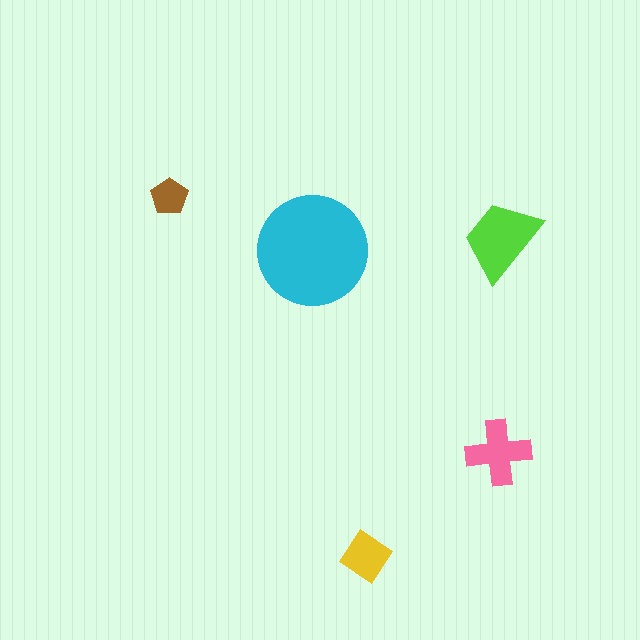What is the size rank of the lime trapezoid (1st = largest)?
2nd.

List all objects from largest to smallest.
The cyan circle, the lime trapezoid, the pink cross, the yellow diamond, the brown pentagon.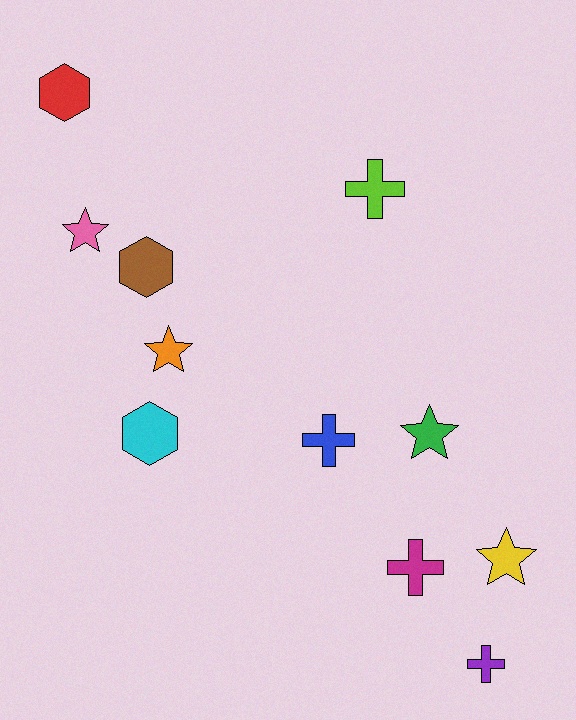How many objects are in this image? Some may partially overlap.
There are 11 objects.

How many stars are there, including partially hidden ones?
There are 4 stars.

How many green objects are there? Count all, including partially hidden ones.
There is 1 green object.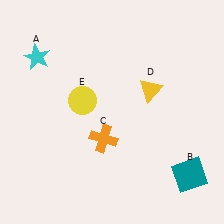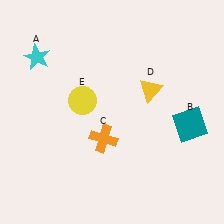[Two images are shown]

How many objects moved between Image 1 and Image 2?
1 object moved between the two images.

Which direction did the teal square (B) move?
The teal square (B) moved up.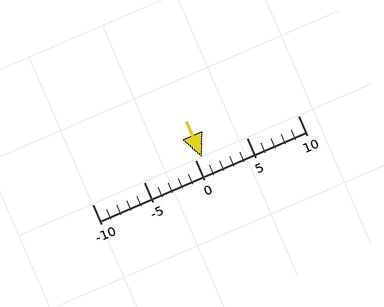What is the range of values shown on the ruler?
The ruler shows values from -10 to 10.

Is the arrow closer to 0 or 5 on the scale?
The arrow is closer to 0.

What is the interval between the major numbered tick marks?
The major tick marks are spaced 5 units apart.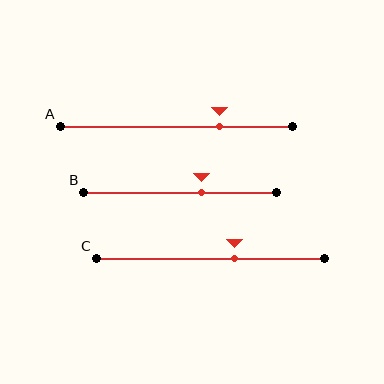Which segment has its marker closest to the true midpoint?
Segment C has its marker closest to the true midpoint.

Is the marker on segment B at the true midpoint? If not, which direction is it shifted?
No, the marker on segment B is shifted to the right by about 11% of the segment length.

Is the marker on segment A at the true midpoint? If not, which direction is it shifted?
No, the marker on segment A is shifted to the right by about 19% of the segment length.